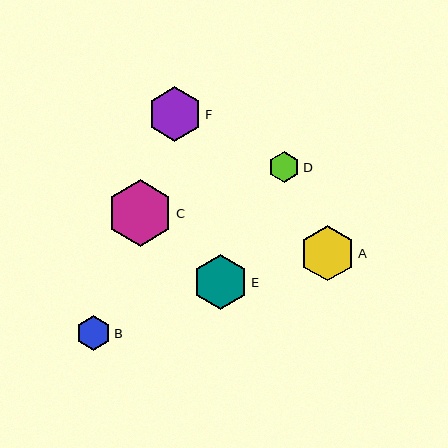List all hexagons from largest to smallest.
From largest to smallest: C, E, A, F, B, D.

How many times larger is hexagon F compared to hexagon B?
Hexagon F is approximately 1.6 times the size of hexagon B.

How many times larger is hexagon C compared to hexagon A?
Hexagon C is approximately 1.2 times the size of hexagon A.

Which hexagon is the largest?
Hexagon C is the largest with a size of approximately 67 pixels.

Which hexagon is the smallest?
Hexagon D is the smallest with a size of approximately 31 pixels.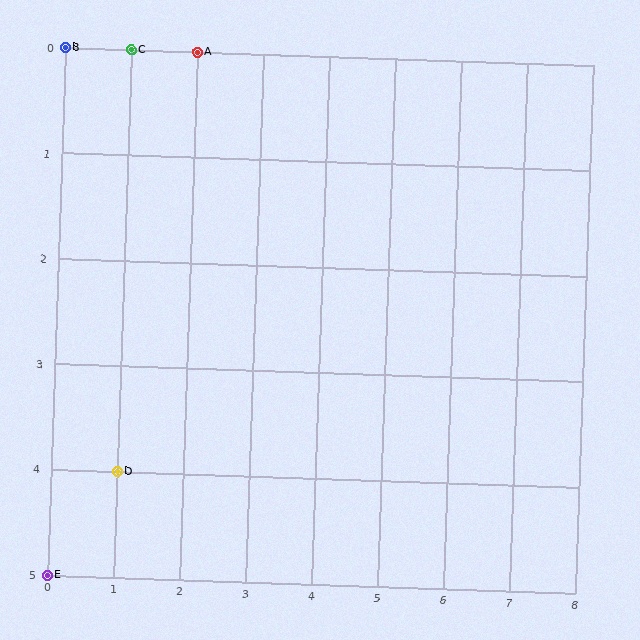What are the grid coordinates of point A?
Point A is at grid coordinates (2, 0).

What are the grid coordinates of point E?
Point E is at grid coordinates (0, 5).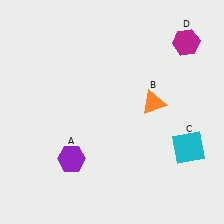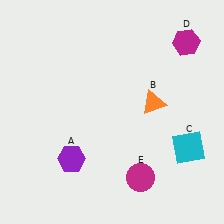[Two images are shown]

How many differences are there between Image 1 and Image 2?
There is 1 difference between the two images.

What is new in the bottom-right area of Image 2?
A magenta circle (E) was added in the bottom-right area of Image 2.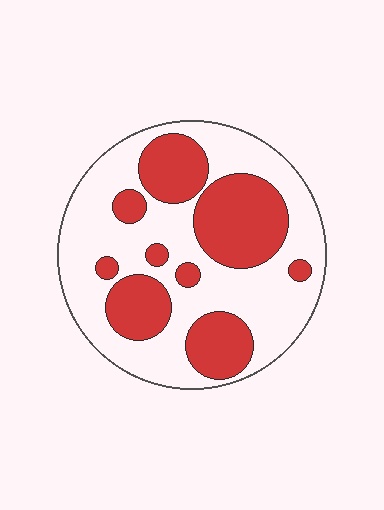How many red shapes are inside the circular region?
9.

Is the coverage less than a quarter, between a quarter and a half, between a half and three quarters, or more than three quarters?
Between a quarter and a half.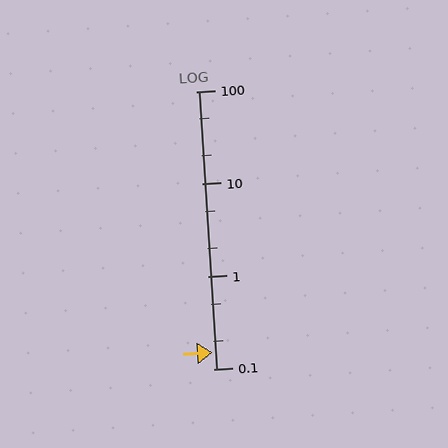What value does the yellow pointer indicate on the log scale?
The pointer indicates approximately 0.15.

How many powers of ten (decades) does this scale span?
The scale spans 3 decades, from 0.1 to 100.